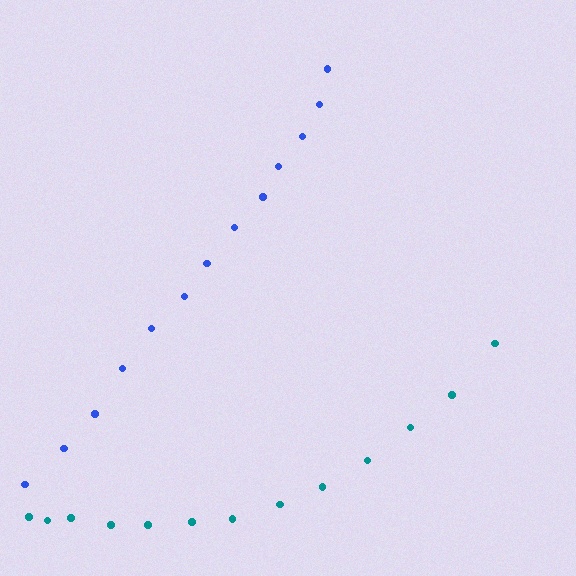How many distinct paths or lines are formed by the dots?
There are 2 distinct paths.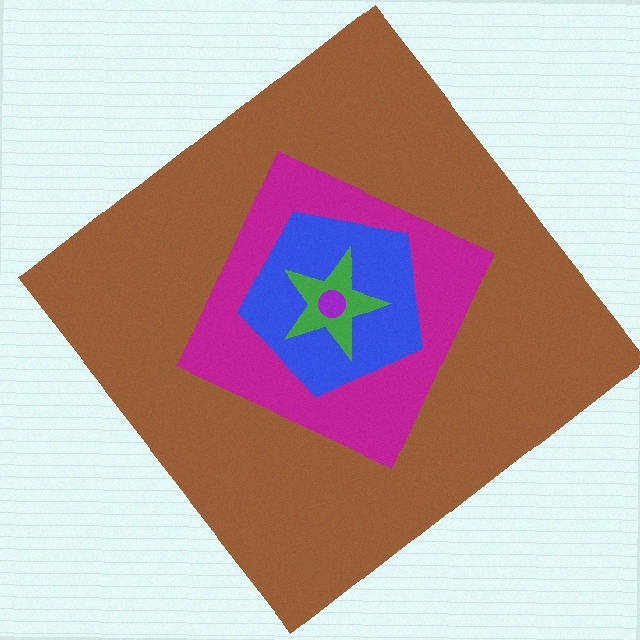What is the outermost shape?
The brown diamond.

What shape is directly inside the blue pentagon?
The green star.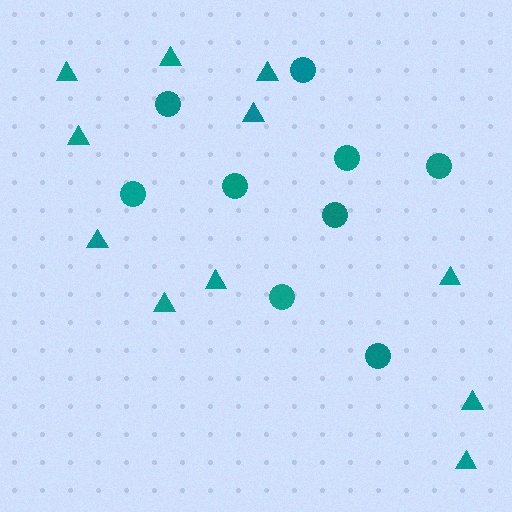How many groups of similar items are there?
There are 2 groups: one group of circles (9) and one group of triangles (11).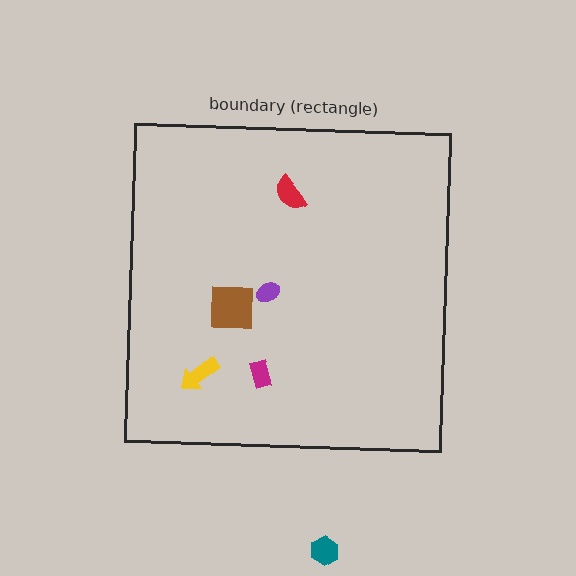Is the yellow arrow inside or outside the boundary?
Inside.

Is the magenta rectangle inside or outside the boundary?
Inside.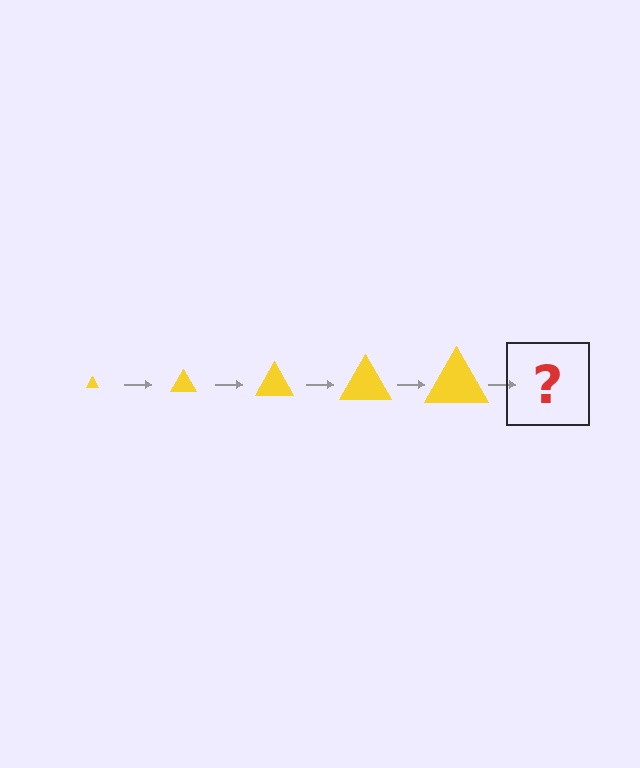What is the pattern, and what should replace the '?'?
The pattern is that the triangle gets progressively larger each step. The '?' should be a yellow triangle, larger than the previous one.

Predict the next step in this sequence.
The next step is a yellow triangle, larger than the previous one.